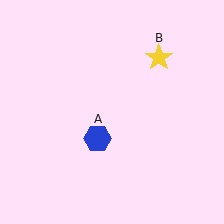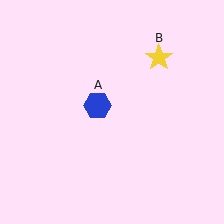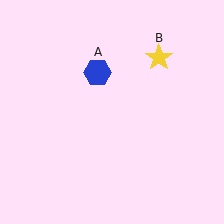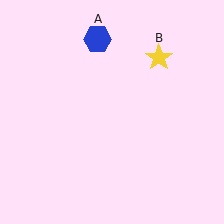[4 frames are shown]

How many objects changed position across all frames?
1 object changed position: blue hexagon (object A).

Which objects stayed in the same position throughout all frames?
Yellow star (object B) remained stationary.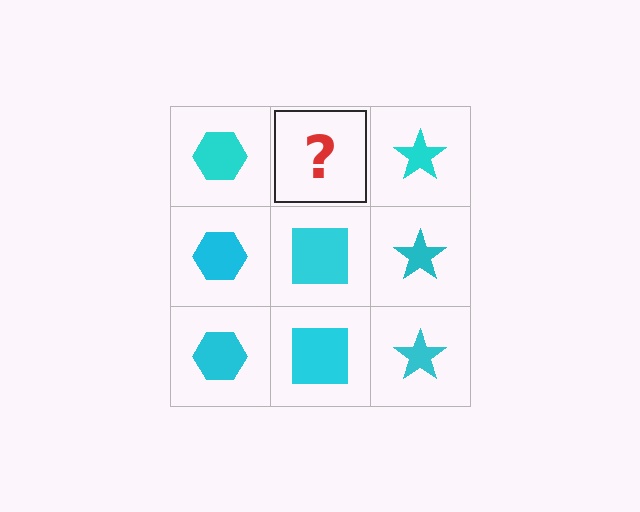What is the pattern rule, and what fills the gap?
The rule is that each column has a consistent shape. The gap should be filled with a cyan square.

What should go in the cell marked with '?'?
The missing cell should contain a cyan square.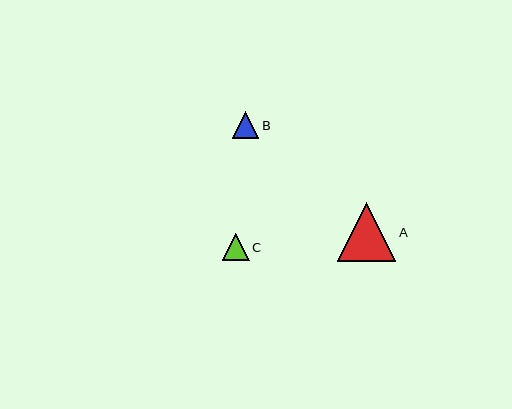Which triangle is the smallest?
Triangle B is the smallest with a size of approximately 26 pixels.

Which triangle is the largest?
Triangle A is the largest with a size of approximately 59 pixels.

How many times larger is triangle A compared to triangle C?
Triangle A is approximately 2.2 times the size of triangle C.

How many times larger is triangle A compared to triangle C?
Triangle A is approximately 2.2 times the size of triangle C.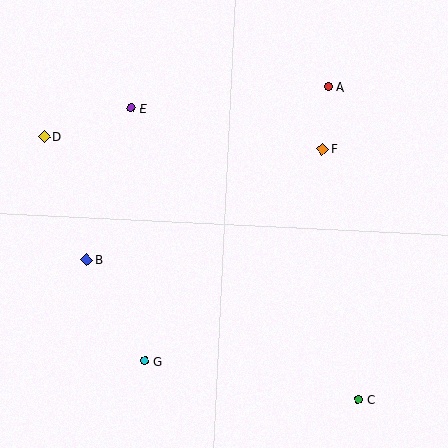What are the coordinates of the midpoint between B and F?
The midpoint between B and F is at (205, 204).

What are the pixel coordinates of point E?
Point E is at (131, 108).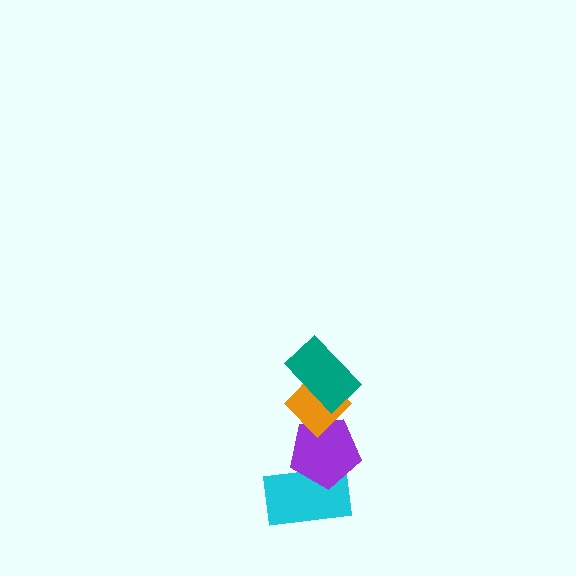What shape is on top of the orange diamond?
The teal rectangle is on top of the orange diamond.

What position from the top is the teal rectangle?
The teal rectangle is 1st from the top.